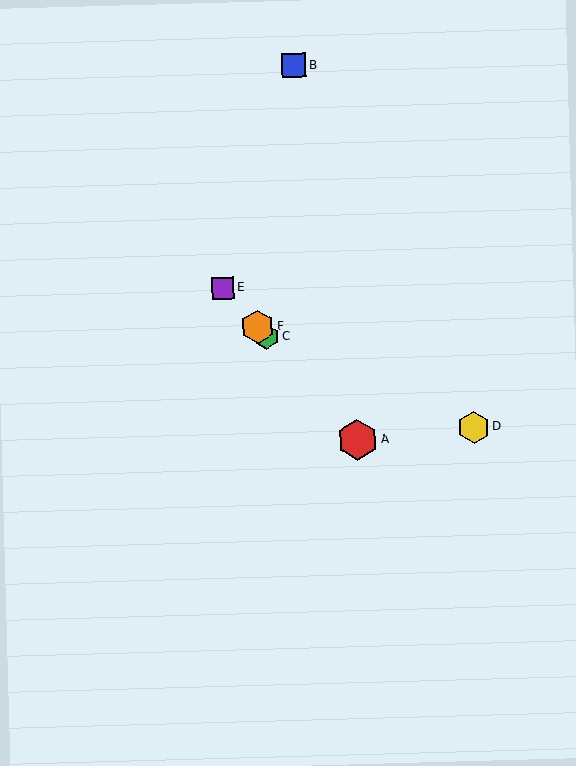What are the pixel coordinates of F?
Object F is at (258, 327).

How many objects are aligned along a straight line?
4 objects (A, C, E, F) are aligned along a straight line.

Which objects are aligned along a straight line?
Objects A, C, E, F are aligned along a straight line.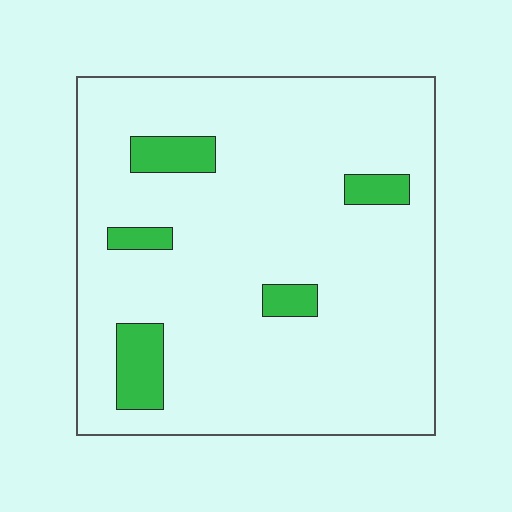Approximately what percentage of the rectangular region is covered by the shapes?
Approximately 10%.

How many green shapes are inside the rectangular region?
5.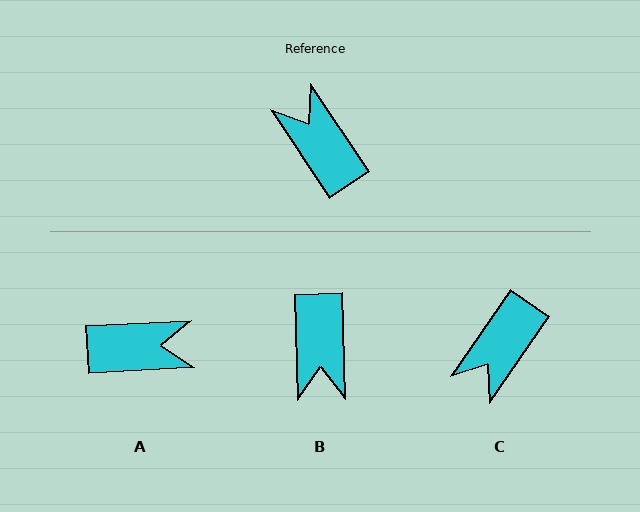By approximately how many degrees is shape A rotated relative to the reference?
Approximately 121 degrees clockwise.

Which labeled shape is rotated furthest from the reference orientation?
B, about 148 degrees away.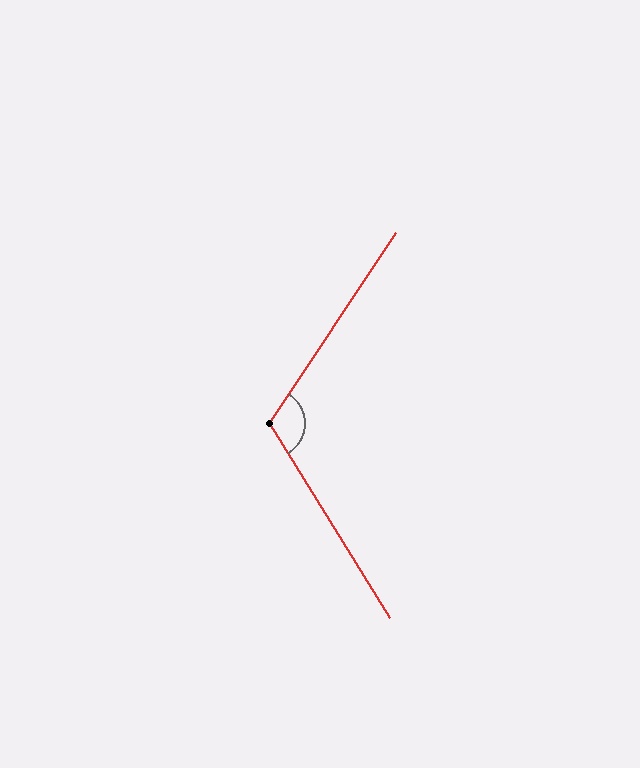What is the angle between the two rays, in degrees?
Approximately 115 degrees.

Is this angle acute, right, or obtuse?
It is obtuse.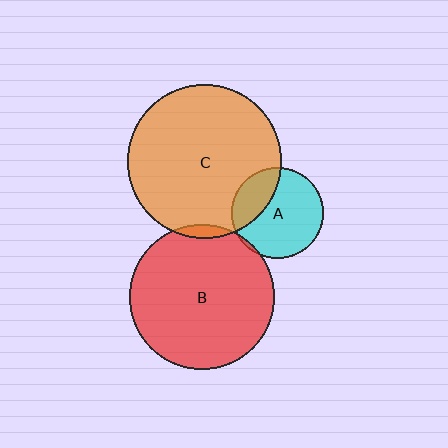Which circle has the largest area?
Circle C (orange).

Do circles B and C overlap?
Yes.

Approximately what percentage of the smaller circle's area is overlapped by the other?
Approximately 5%.